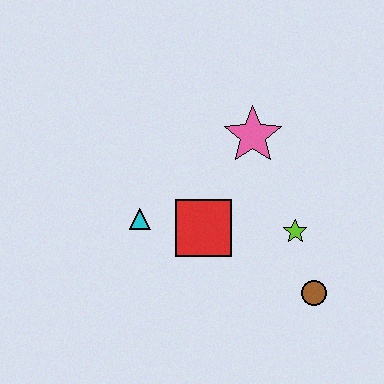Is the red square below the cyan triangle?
Yes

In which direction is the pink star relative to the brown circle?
The pink star is above the brown circle.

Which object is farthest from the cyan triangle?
The brown circle is farthest from the cyan triangle.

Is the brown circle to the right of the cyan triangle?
Yes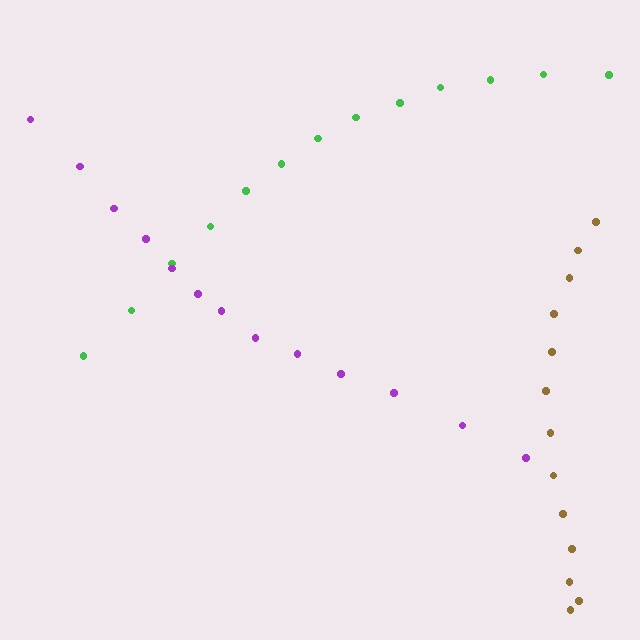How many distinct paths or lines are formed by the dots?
There are 3 distinct paths.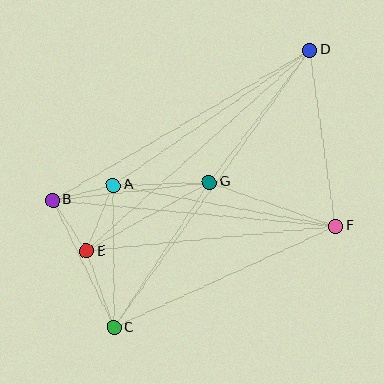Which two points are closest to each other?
Points B and E are closest to each other.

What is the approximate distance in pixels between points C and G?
The distance between C and G is approximately 174 pixels.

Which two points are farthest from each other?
Points C and D are farthest from each other.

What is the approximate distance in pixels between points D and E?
The distance between D and E is approximately 300 pixels.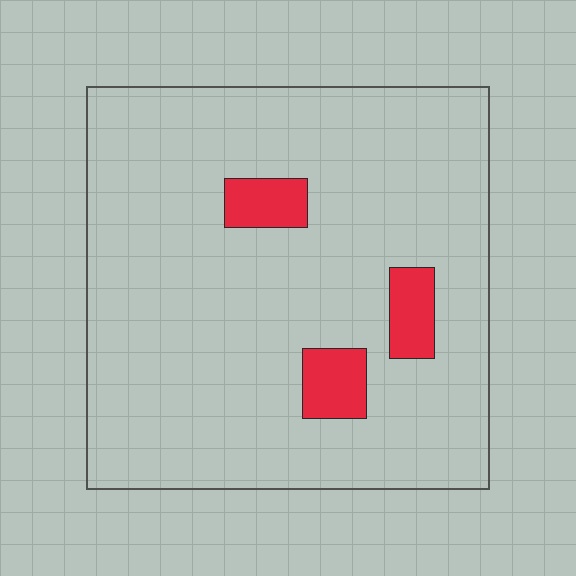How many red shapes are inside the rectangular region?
3.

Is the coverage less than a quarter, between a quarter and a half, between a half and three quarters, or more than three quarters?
Less than a quarter.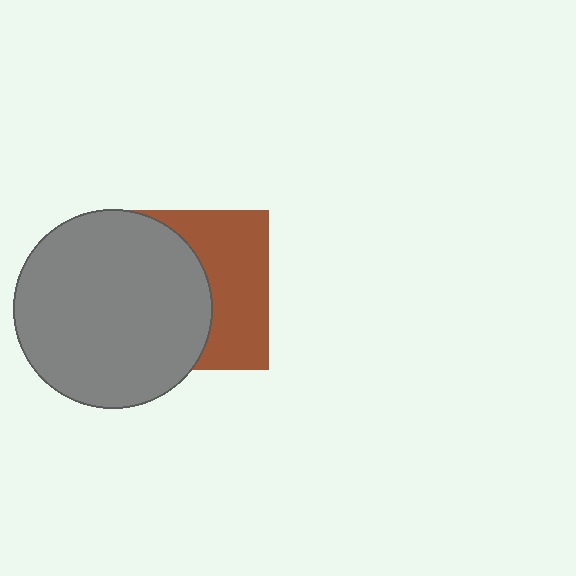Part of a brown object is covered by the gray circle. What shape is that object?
It is a square.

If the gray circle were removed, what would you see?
You would see the complete brown square.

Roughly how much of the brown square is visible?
About half of it is visible (roughly 45%).